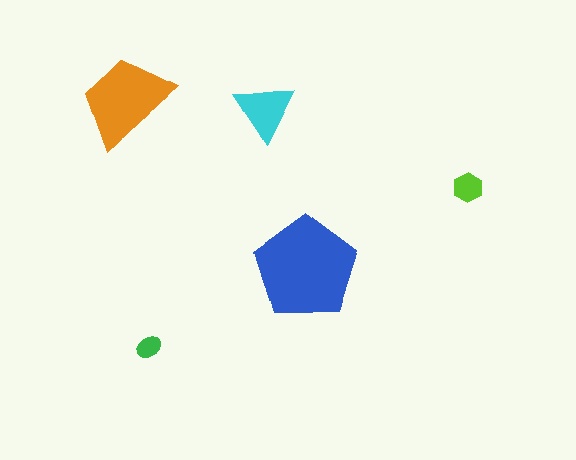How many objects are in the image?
There are 5 objects in the image.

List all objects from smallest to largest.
The green ellipse, the lime hexagon, the cyan triangle, the orange trapezoid, the blue pentagon.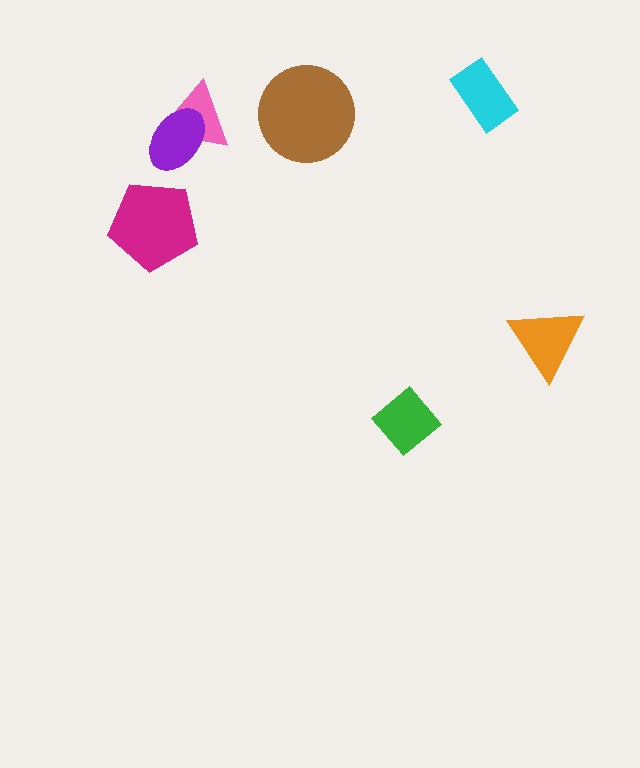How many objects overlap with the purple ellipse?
1 object overlaps with the purple ellipse.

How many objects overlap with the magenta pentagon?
0 objects overlap with the magenta pentagon.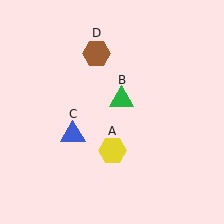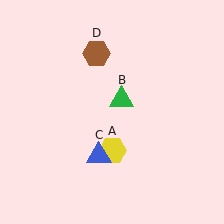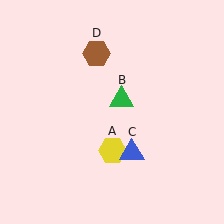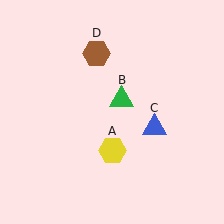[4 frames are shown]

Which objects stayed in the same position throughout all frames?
Yellow hexagon (object A) and green triangle (object B) and brown hexagon (object D) remained stationary.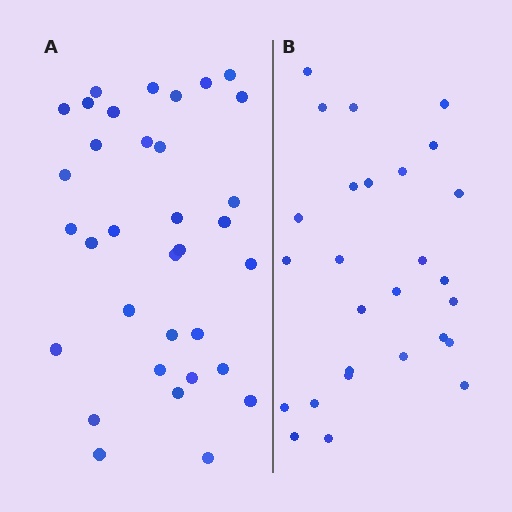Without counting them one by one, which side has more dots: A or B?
Region A (the left region) has more dots.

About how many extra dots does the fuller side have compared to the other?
Region A has roughly 8 or so more dots than region B.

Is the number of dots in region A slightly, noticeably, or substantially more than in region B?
Region A has noticeably more, but not dramatically so. The ratio is roughly 1.3 to 1.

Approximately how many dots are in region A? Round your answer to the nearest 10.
About 30 dots. (The exact count is 34, which rounds to 30.)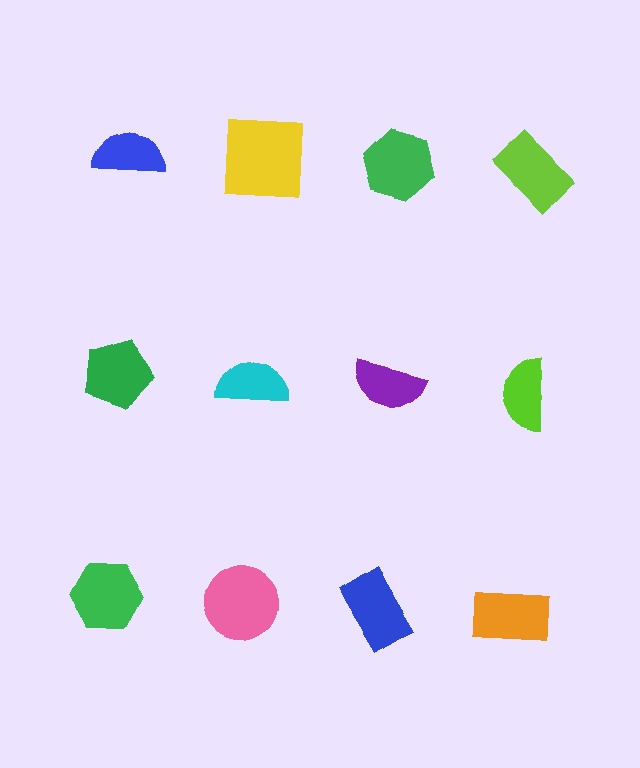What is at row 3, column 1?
A green hexagon.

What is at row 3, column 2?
A pink circle.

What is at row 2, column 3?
A purple semicircle.